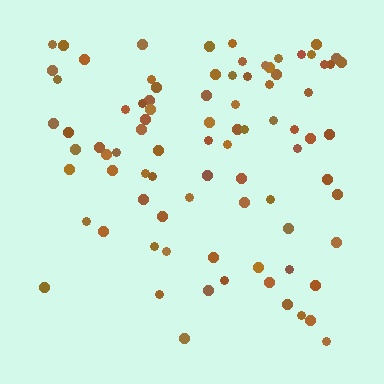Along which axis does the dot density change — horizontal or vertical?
Vertical.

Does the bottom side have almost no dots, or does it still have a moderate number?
Still a moderate number, just noticeably fewer than the top.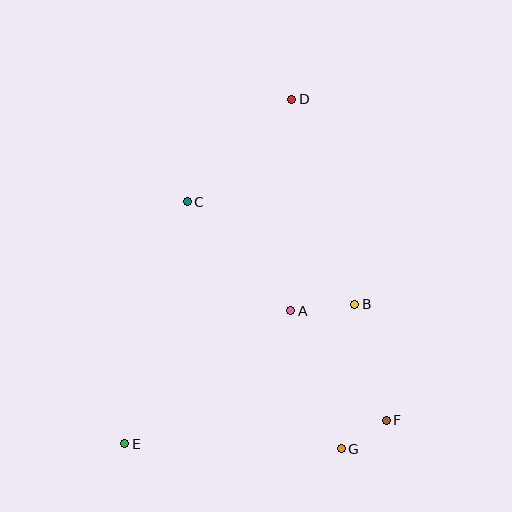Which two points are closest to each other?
Points F and G are closest to each other.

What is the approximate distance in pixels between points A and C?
The distance between A and C is approximately 151 pixels.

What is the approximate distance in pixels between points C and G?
The distance between C and G is approximately 291 pixels.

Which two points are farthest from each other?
Points D and E are farthest from each other.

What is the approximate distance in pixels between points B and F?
The distance between B and F is approximately 120 pixels.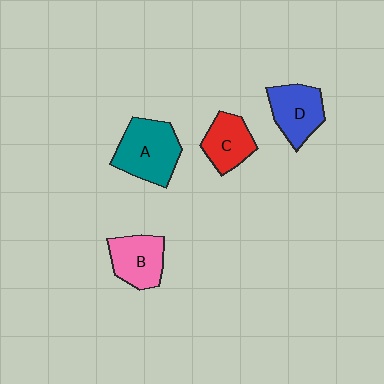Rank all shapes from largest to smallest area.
From largest to smallest: A (teal), D (blue), B (pink), C (red).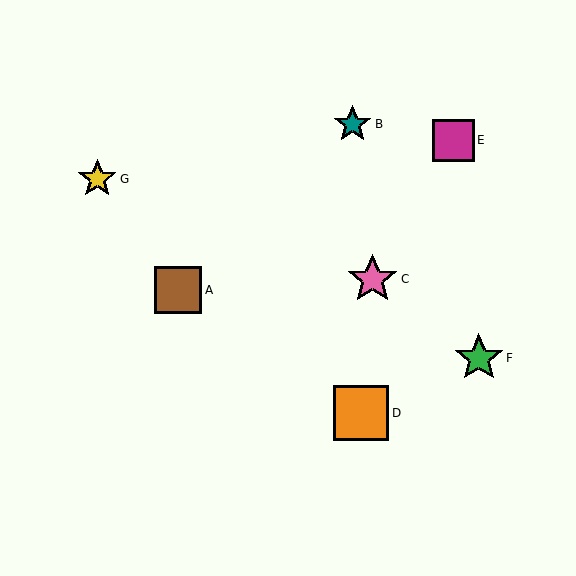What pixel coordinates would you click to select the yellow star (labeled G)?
Click at (97, 179) to select the yellow star G.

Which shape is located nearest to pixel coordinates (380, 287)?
The pink star (labeled C) at (372, 279) is nearest to that location.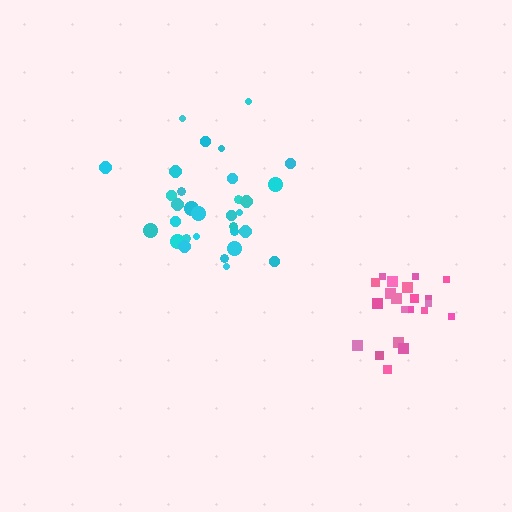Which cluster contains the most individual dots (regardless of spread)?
Cyan (32).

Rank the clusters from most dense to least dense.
pink, cyan.